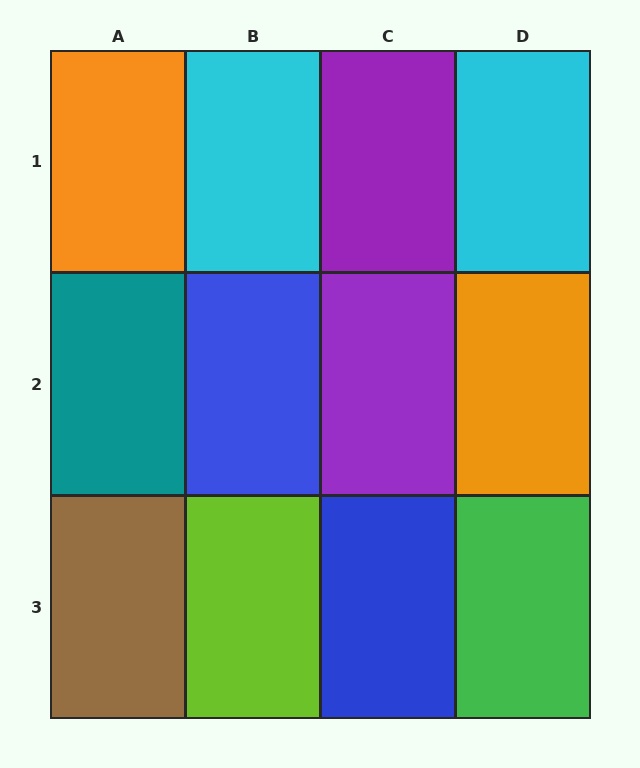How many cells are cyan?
2 cells are cyan.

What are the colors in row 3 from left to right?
Brown, lime, blue, green.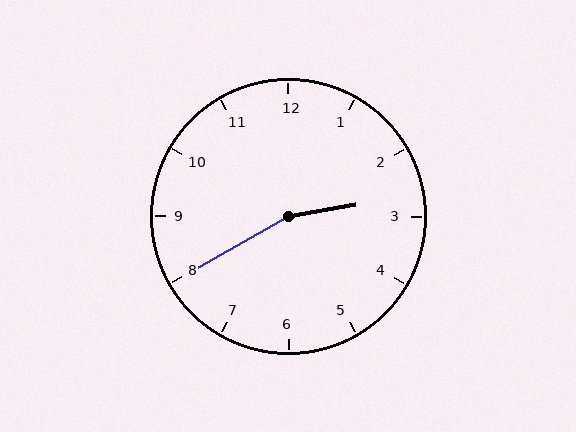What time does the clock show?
2:40.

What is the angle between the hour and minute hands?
Approximately 160 degrees.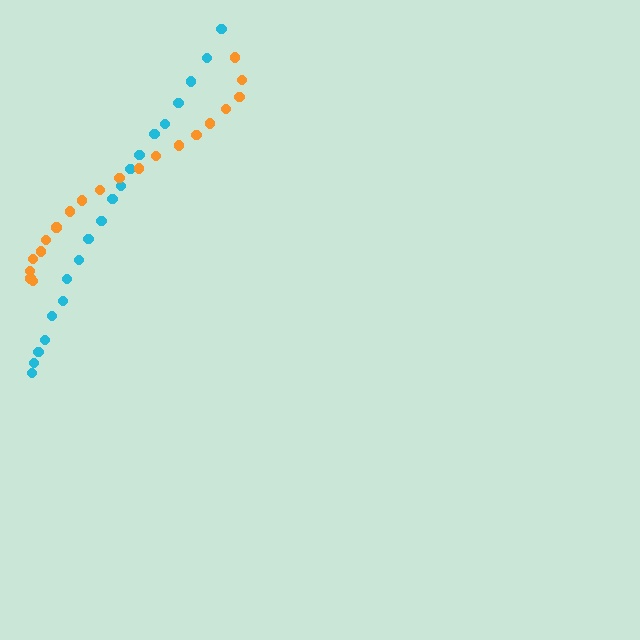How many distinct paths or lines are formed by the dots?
There are 2 distinct paths.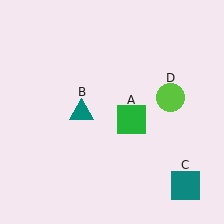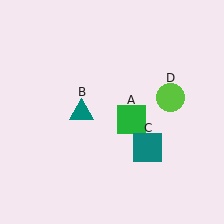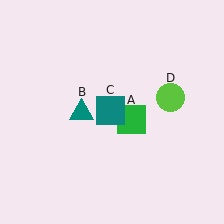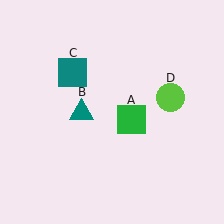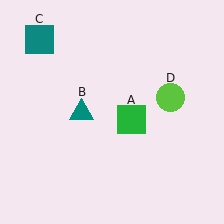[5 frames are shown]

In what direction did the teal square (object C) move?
The teal square (object C) moved up and to the left.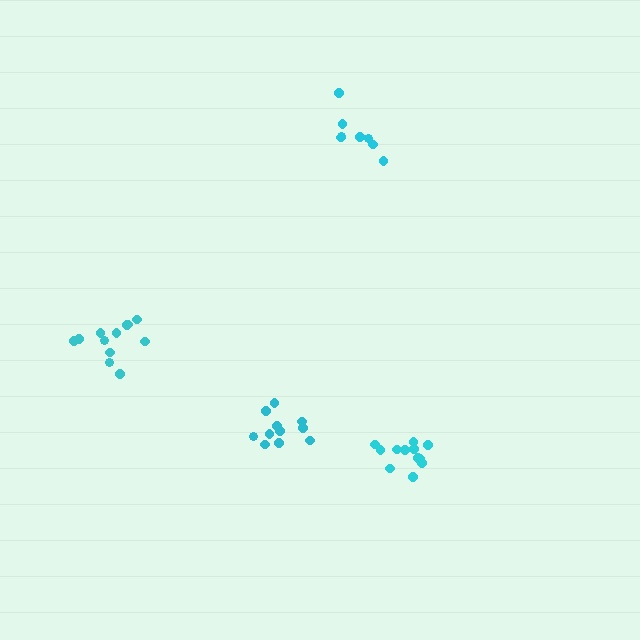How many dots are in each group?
Group 1: 11 dots, Group 2: 8 dots, Group 3: 12 dots, Group 4: 12 dots (43 total).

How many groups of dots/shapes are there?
There are 4 groups.